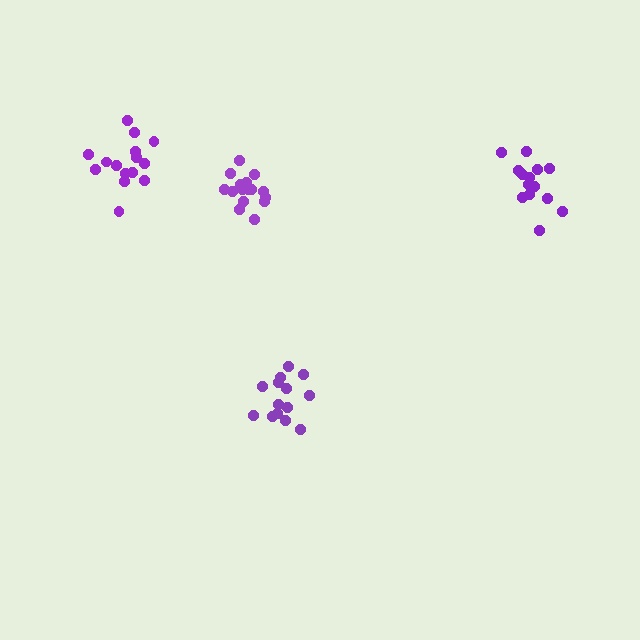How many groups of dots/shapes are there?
There are 4 groups.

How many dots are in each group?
Group 1: 14 dots, Group 2: 15 dots, Group 3: 16 dots, Group 4: 15 dots (60 total).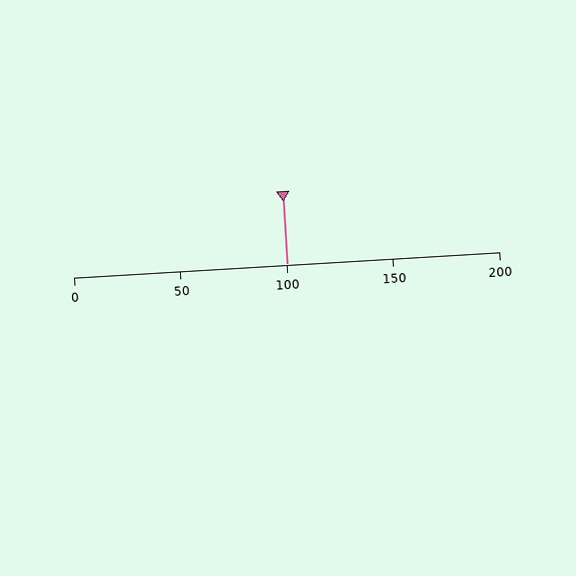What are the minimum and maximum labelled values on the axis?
The axis runs from 0 to 200.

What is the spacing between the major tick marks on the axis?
The major ticks are spaced 50 apart.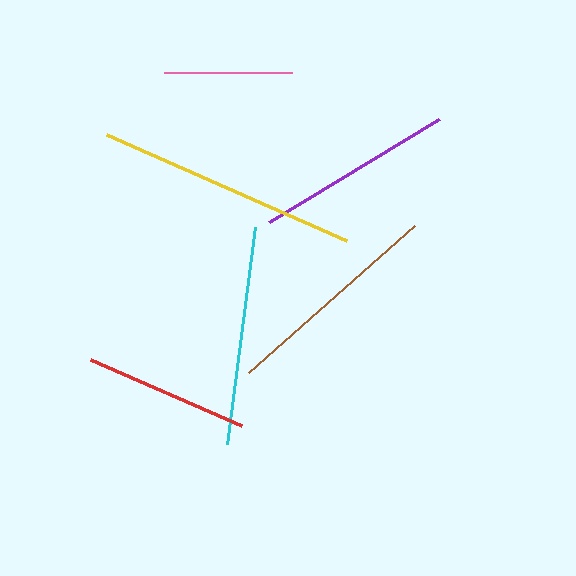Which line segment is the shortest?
The pink line is the shortest at approximately 127 pixels.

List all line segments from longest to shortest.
From longest to shortest: yellow, brown, cyan, purple, red, pink.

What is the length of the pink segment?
The pink segment is approximately 127 pixels long.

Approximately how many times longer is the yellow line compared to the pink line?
The yellow line is approximately 2.1 times the length of the pink line.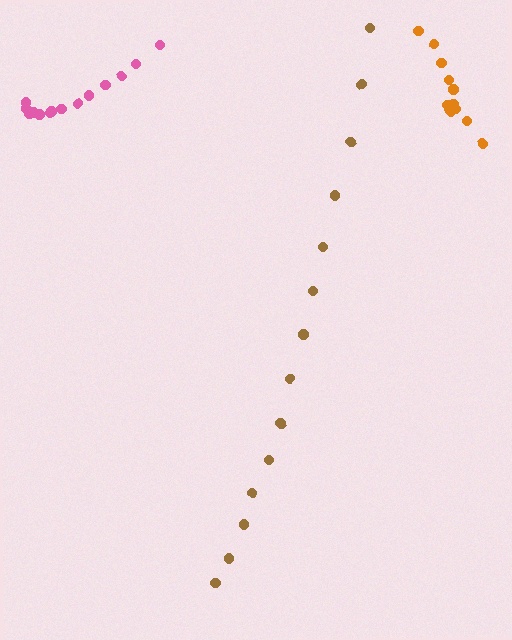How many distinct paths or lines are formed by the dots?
There are 3 distinct paths.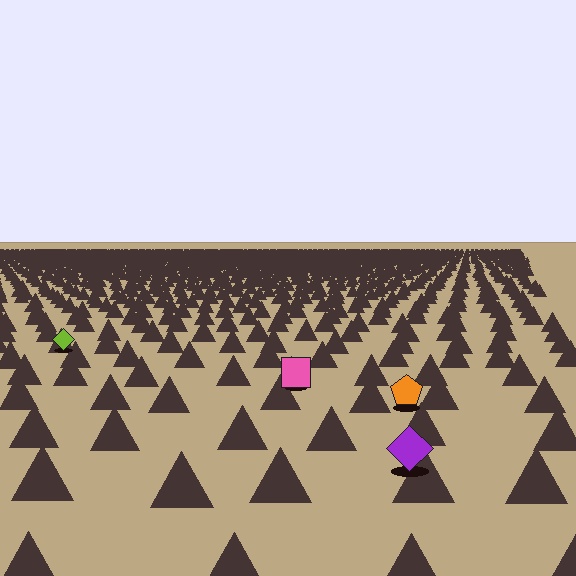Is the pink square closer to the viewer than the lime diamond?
Yes. The pink square is closer — you can tell from the texture gradient: the ground texture is coarser near it.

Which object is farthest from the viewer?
The lime diamond is farthest from the viewer. It appears smaller and the ground texture around it is denser.